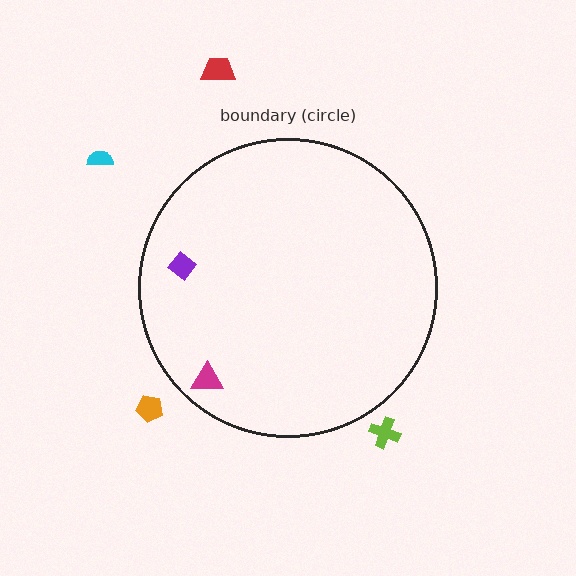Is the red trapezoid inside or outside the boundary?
Outside.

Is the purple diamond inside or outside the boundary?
Inside.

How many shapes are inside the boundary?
2 inside, 4 outside.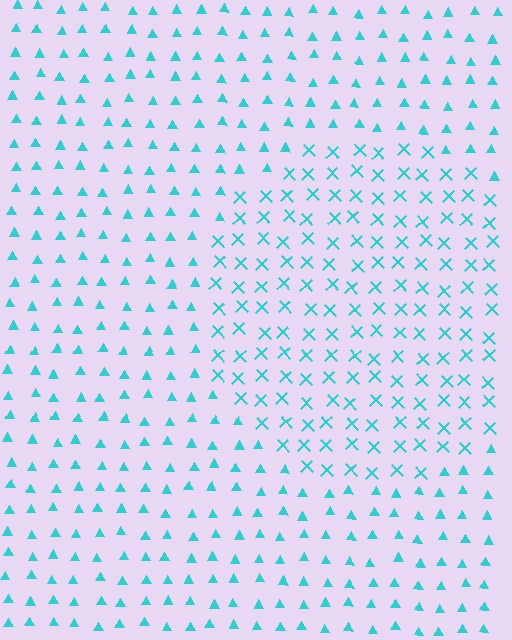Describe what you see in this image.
The image is filled with small cyan elements arranged in a uniform grid. A circle-shaped region contains X marks, while the surrounding area contains triangles. The boundary is defined purely by the change in element shape.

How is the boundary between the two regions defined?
The boundary is defined by a change in element shape: X marks inside vs. triangles outside. All elements share the same color and spacing.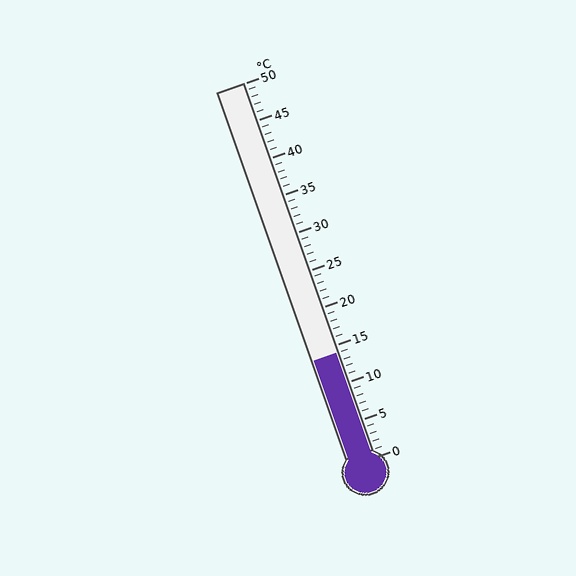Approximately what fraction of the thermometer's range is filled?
The thermometer is filled to approximately 30% of its range.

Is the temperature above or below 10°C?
The temperature is above 10°C.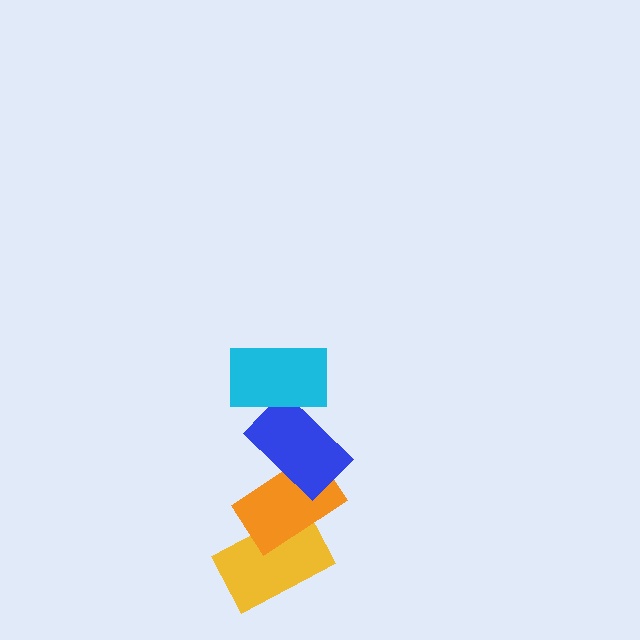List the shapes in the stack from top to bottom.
From top to bottom: the cyan rectangle, the blue rectangle, the orange rectangle, the yellow rectangle.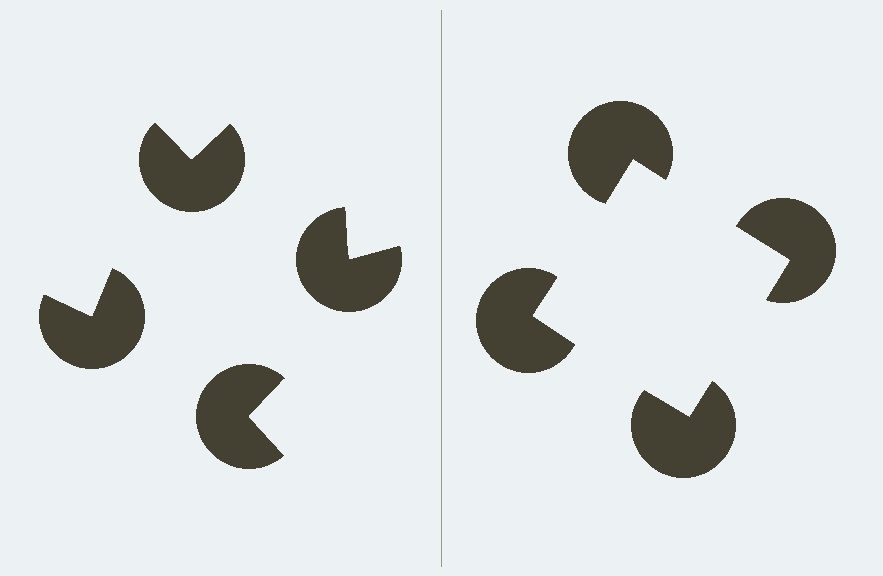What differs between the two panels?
The pac-man discs are positioned identically on both sides; only the wedge orientations differ. On the right they align to a square; on the left they are misaligned.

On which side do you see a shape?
An illusory square appears on the right side. On the left side the wedge cuts are rotated, so no coherent shape forms.